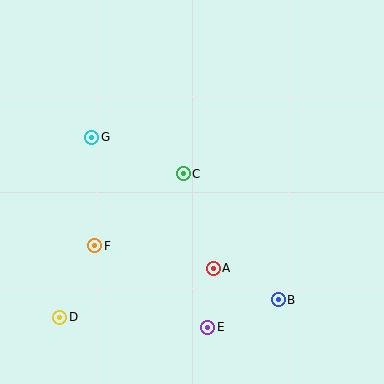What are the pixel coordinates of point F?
Point F is at (95, 246).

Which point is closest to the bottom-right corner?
Point B is closest to the bottom-right corner.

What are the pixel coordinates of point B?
Point B is at (278, 300).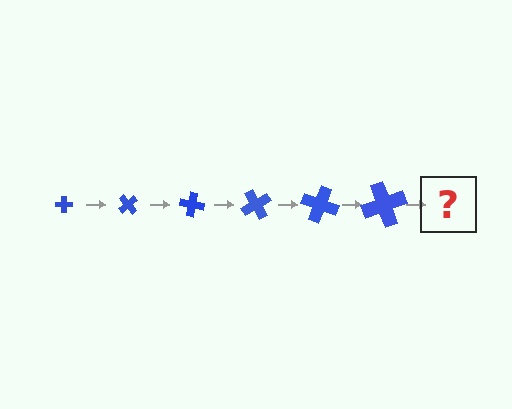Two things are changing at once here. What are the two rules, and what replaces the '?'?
The two rules are that the cross grows larger each step and it rotates 50 degrees each step. The '?' should be a cross, larger than the previous one and rotated 300 degrees from the start.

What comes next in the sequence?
The next element should be a cross, larger than the previous one and rotated 300 degrees from the start.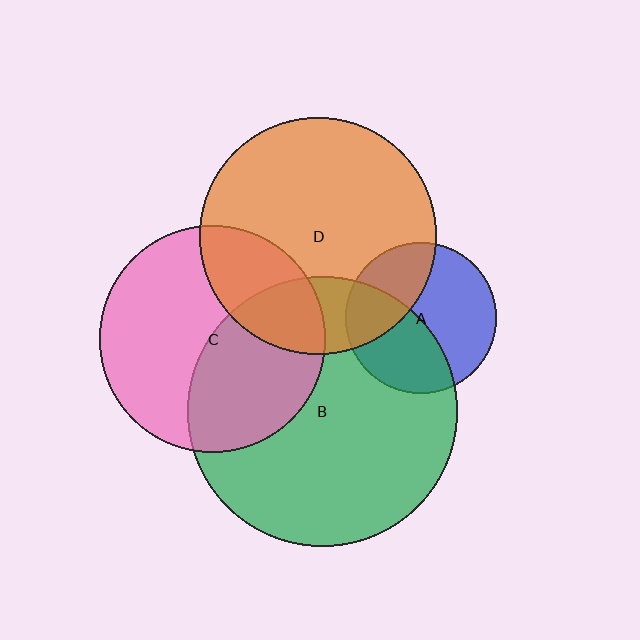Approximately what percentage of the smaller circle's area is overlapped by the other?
Approximately 45%.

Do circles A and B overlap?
Yes.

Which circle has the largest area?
Circle B (green).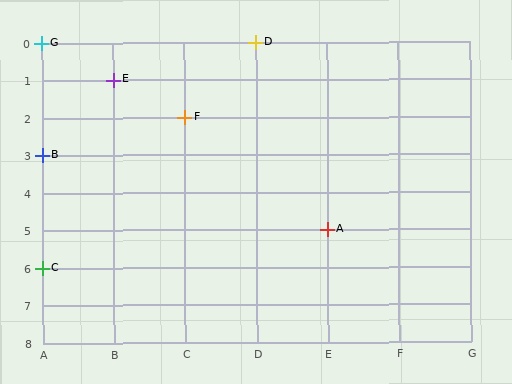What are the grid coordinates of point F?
Point F is at grid coordinates (C, 2).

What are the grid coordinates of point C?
Point C is at grid coordinates (A, 6).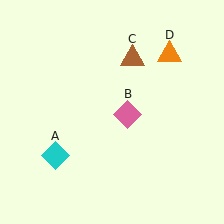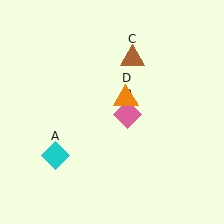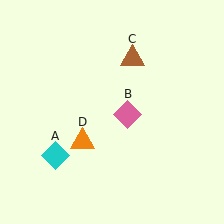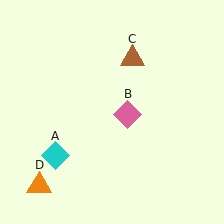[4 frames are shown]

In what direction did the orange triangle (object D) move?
The orange triangle (object D) moved down and to the left.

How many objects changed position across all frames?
1 object changed position: orange triangle (object D).